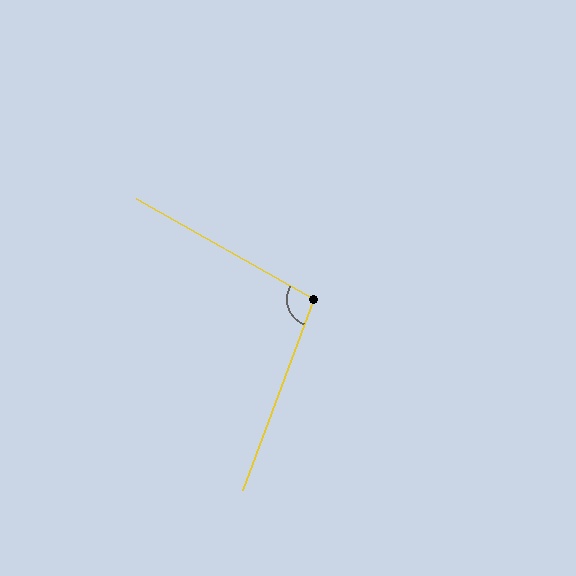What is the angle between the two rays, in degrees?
Approximately 99 degrees.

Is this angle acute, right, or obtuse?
It is obtuse.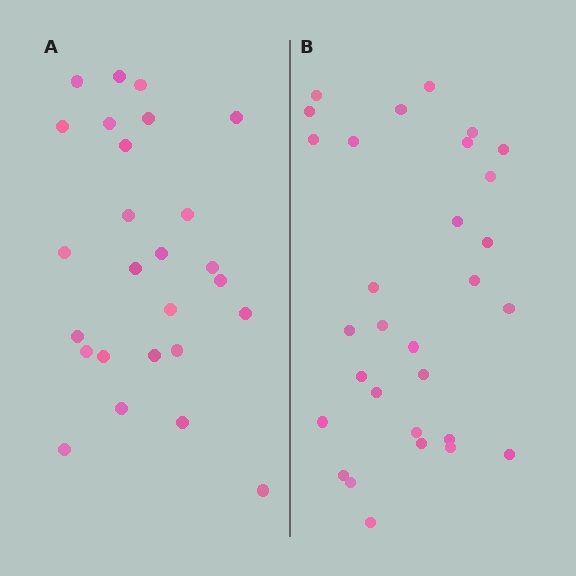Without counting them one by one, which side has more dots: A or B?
Region B (the right region) has more dots.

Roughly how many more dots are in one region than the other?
Region B has about 4 more dots than region A.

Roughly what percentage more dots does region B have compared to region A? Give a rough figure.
About 15% more.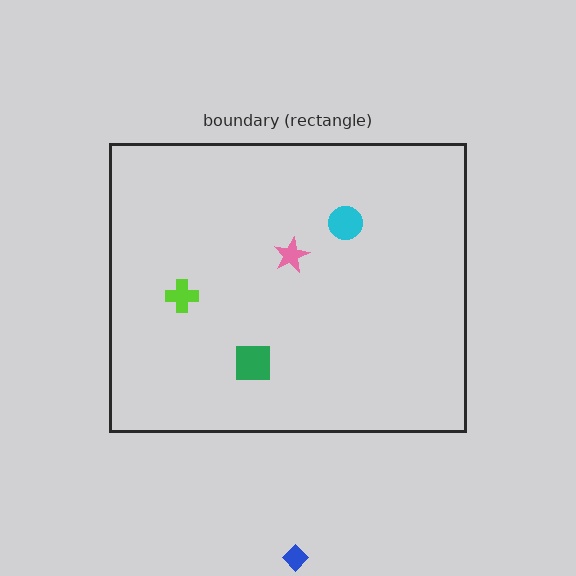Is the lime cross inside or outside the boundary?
Inside.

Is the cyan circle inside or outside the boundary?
Inside.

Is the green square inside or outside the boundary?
Inside.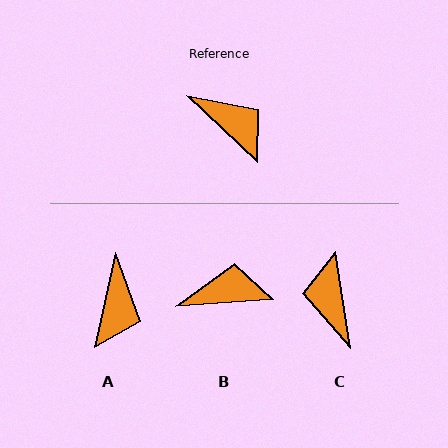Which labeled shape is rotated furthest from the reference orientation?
C, about 142 degrees away.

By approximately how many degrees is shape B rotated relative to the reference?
Approximately 47 degrees counter-clockwise.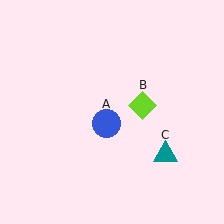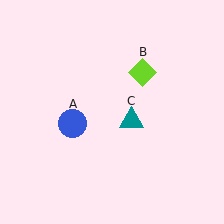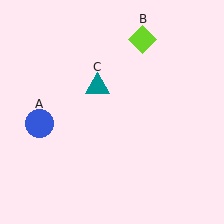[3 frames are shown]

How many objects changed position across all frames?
3 objects changed position: blue circle (object A), lime diamond (object B), teal triangle (object C).